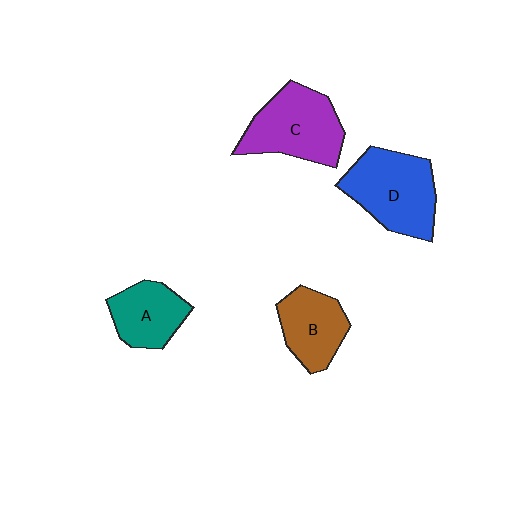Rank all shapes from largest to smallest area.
From largest to smallest: D (blue), C (purple), B (brown), A (teal).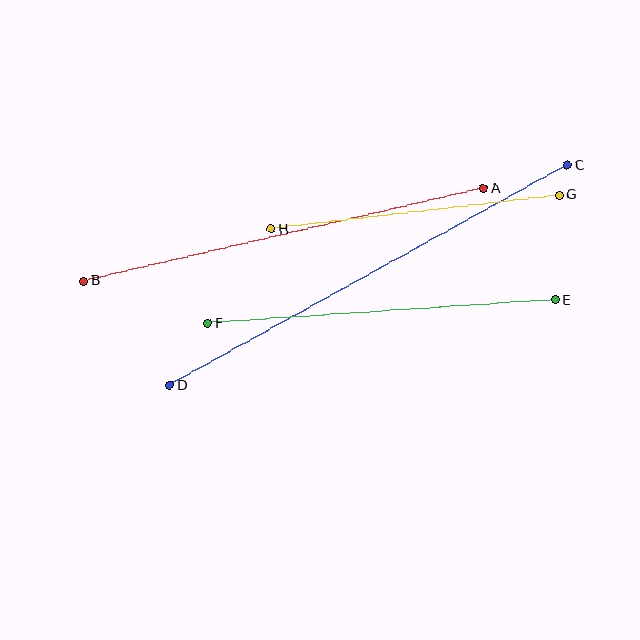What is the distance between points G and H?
The distance is approximately 290 pixels.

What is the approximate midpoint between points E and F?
The midpoint is at approximately (382, 312) pixels.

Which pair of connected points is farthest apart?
Points C and D are farthest apart.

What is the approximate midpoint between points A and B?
The midpoint is at approximately (284, 235) pixels.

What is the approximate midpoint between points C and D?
The midpoint is at approximately (369, 275) pixels.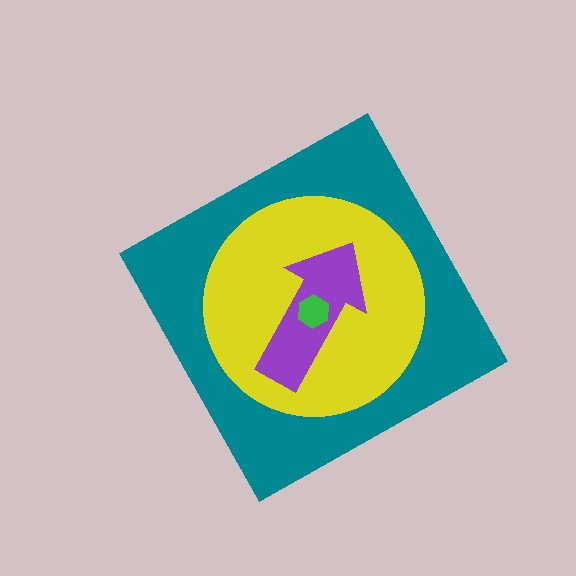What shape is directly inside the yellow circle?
The purple arrow.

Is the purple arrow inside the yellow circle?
Yes.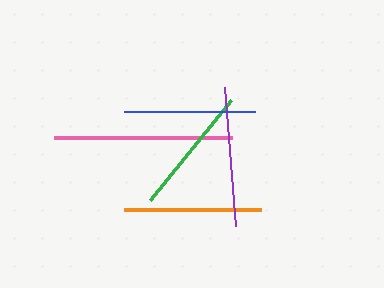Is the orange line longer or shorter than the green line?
The orange line is longer than the green line.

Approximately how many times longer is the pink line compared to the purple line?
The pink line is approximately 1.3 times the length of the purple line.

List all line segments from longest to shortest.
From longest to shortest: pink, purple, orange, blue, green.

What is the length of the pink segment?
The pink segment is approximately 178 pixels long.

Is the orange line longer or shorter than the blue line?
The orange line is longer than the blue line.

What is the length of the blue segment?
The blue segment is approximately 131 pixels long.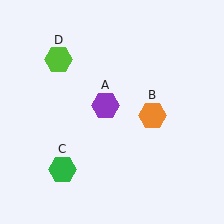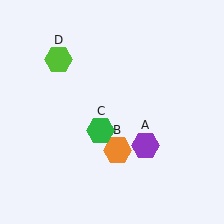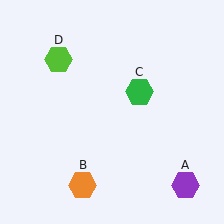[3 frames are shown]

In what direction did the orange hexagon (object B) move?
The orange hexagon (object B) moved down and to the left.